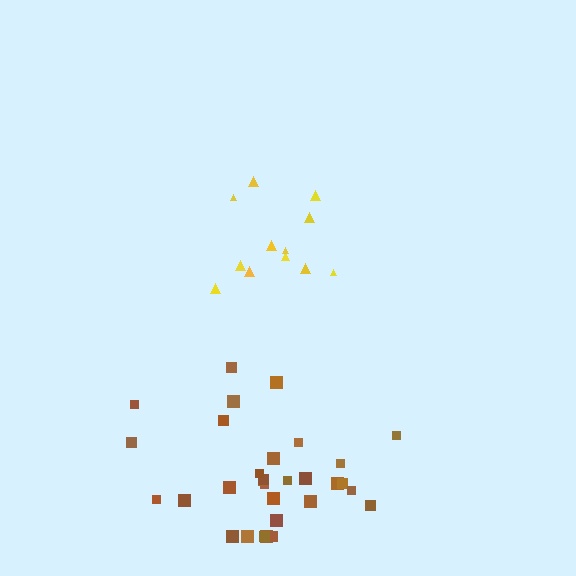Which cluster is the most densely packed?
Yellow.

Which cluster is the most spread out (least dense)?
Brown.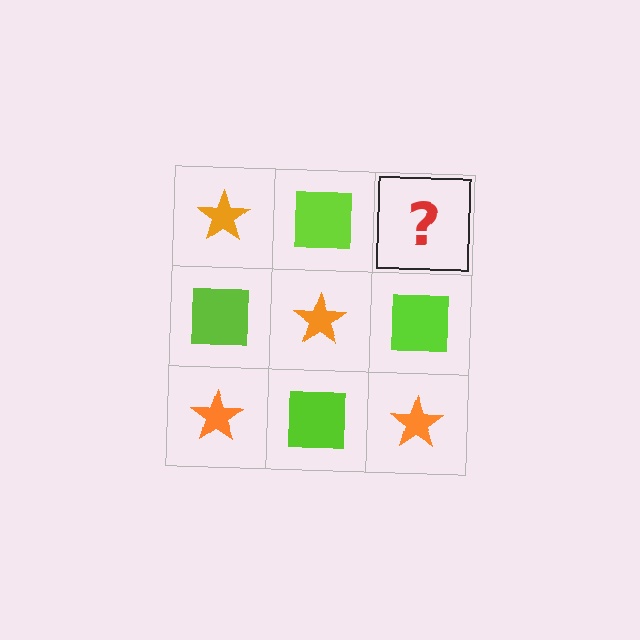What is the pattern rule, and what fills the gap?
The rule is that it alternates orange star and lime square in a checkerboard pattern. The gap should be filled with an orange star.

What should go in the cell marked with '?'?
The missing cell should contain an orange star.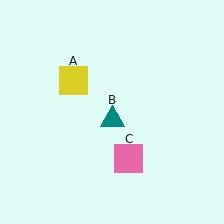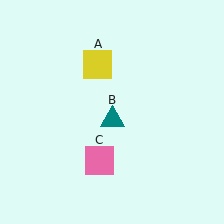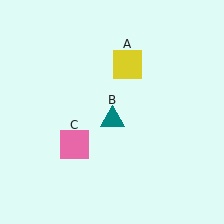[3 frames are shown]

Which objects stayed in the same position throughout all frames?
Teal triangle (object B) remained stationary.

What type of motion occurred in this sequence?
The yellow square (object A), pink square (object C) rotated clockwise around the center of the scene.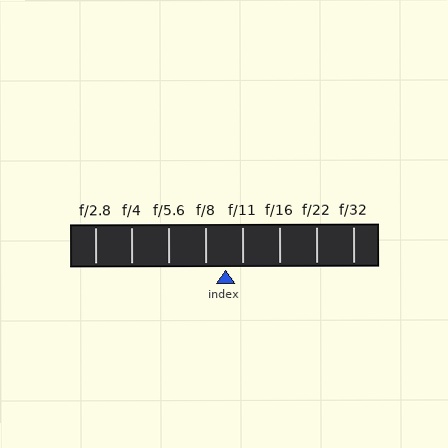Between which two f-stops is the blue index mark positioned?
The index mark is between f/8 and f/11.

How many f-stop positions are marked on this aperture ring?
There are 8 f-stop positions marked.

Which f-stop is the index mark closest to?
The index mark is closest to f/11.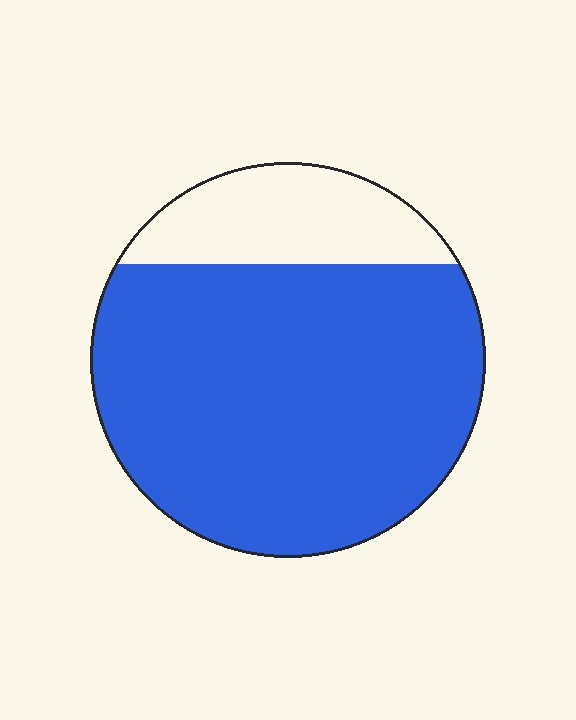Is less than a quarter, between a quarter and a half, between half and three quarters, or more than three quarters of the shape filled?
More than three quarters.